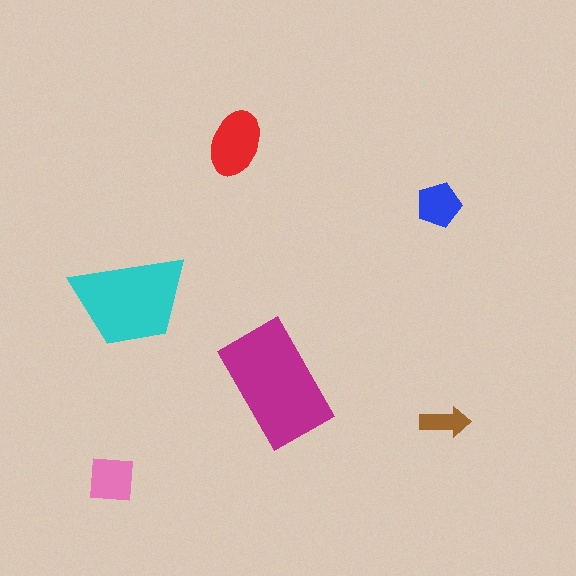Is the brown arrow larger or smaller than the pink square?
Smaller.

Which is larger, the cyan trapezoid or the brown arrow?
The cyan trapezoid.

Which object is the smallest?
The brown arrow.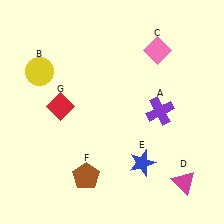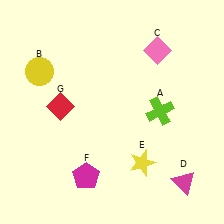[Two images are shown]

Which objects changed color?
A changed from purple to lime. E changed from blue to yellow. F changed from brown to magenta.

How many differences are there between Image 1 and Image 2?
There are 3 differences between the two images.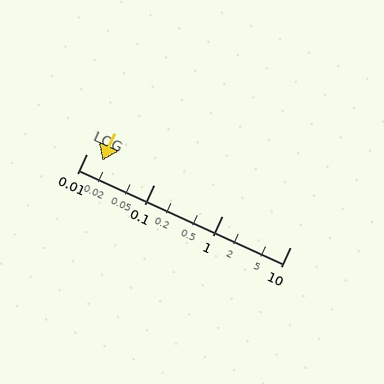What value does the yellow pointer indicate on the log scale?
The pointer indicates approximately 0.017.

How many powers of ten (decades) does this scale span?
The scale spans 3 decades, from 0.01 to 10.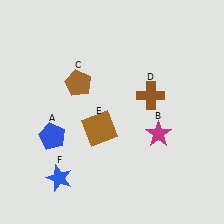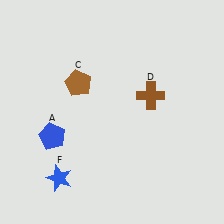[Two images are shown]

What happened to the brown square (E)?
The brown square (E) was removed in Image 2. It was in the bottom-left area of Image 1.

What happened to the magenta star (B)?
The magenta star (B) was removed in Image 2. It was in the bottom-right area of Image 1.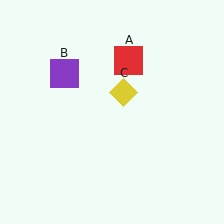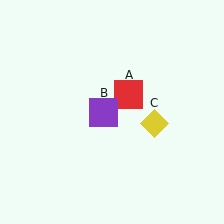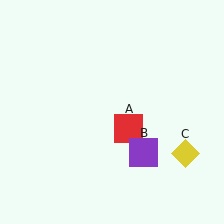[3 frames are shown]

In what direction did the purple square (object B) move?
The purple square (object B) moved down and to the right.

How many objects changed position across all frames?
3 objects changed position: red square (object A), purple square (object B), yellow diamond (object C).